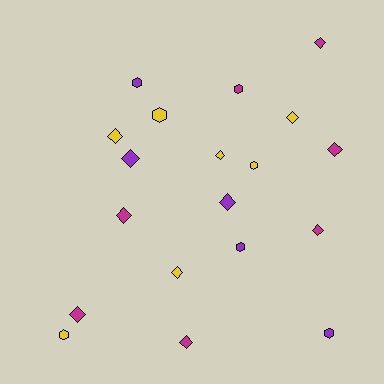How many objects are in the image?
There are 19 objects.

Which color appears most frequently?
Magenta, with 7 objects.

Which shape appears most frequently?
Diamond, with 12 objects.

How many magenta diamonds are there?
There are 6 magenta diamonds.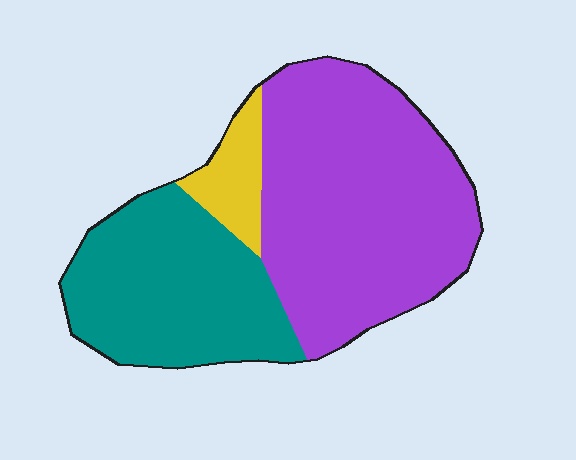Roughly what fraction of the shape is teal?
Teal takes up about three eighths (3/8) of the shape.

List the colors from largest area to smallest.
From largest to smallest: purple, teal, yellow.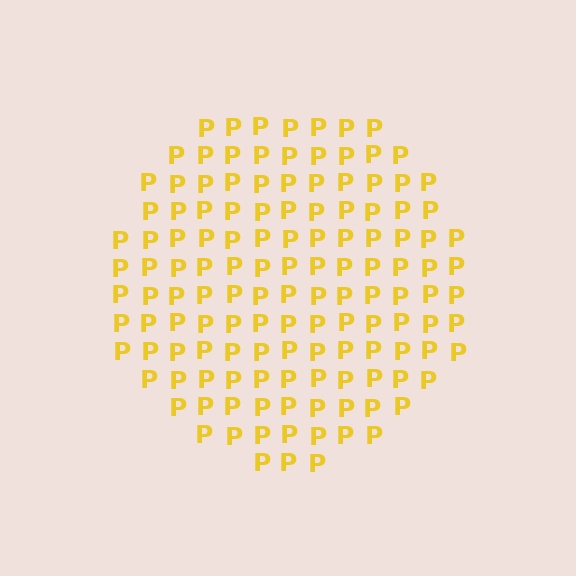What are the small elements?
The small elements are letter P's.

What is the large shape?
The large shape is a circle.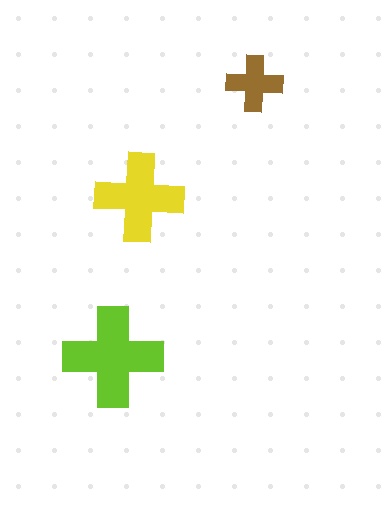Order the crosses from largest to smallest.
the lime one, the yellow one, the brown one.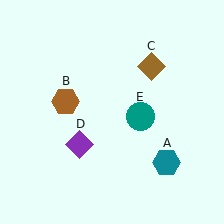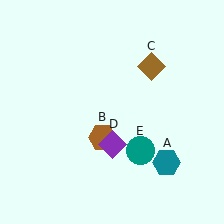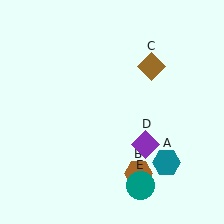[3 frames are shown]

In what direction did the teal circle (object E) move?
The teal circle (object E) moved down.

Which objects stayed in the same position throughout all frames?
Teal hexagon (object A) and brown diamond (object C) remained stationary.